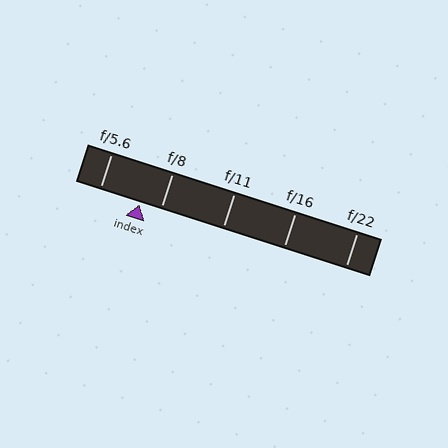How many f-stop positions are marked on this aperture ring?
There are 5 f-stop positions marked.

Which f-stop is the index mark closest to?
The index mark is closest to f/8.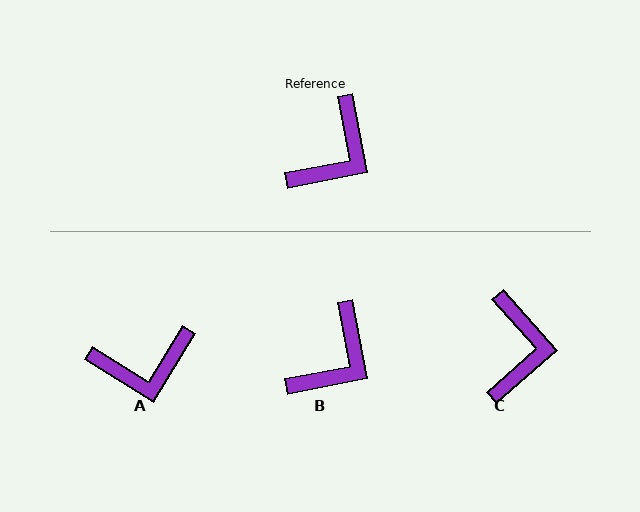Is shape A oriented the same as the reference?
No, it is off by about 42 degrees.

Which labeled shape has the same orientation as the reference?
B.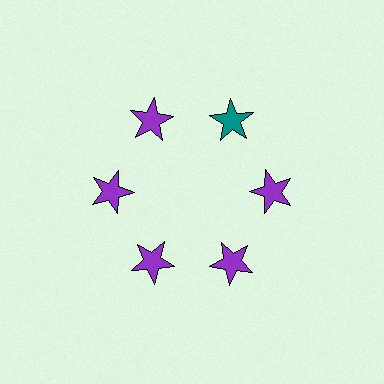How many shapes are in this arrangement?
There are 6 shapes arranged in a ring pattern.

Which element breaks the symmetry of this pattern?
The teal star at roughly the 1 o'clock position breaks the symmetry. All other shapes are purple stars.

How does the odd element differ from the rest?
It has a different color: teal instead of purple.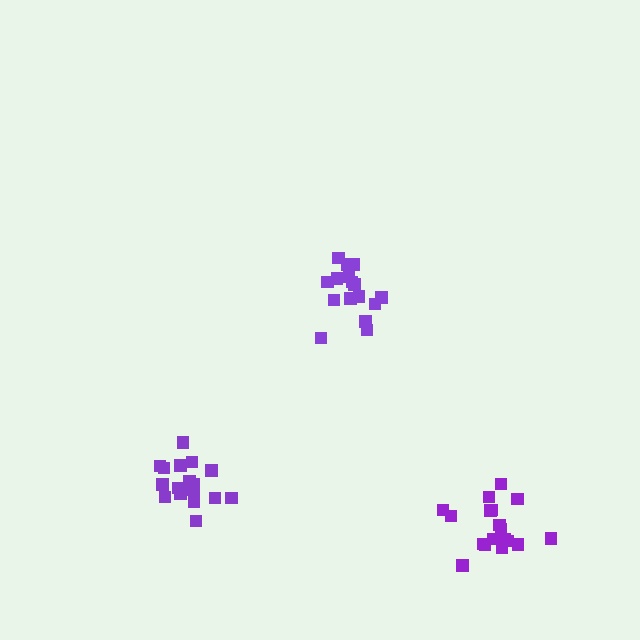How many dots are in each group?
Group 1: 18 dots, Group 2: 19 dots, Group 3: 16 dots (53 total).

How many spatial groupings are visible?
There are 3 spatial groupings.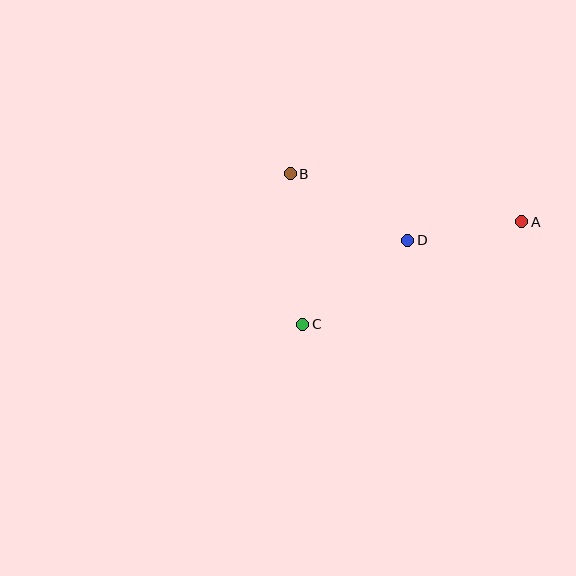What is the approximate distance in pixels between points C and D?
The distance between C and D is approximately 134 pixels.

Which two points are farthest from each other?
Points A and C are farthest from each other.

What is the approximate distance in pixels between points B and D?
The distance between B and D is approximately 135 pixels.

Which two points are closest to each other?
Points A and D are closest to each other.